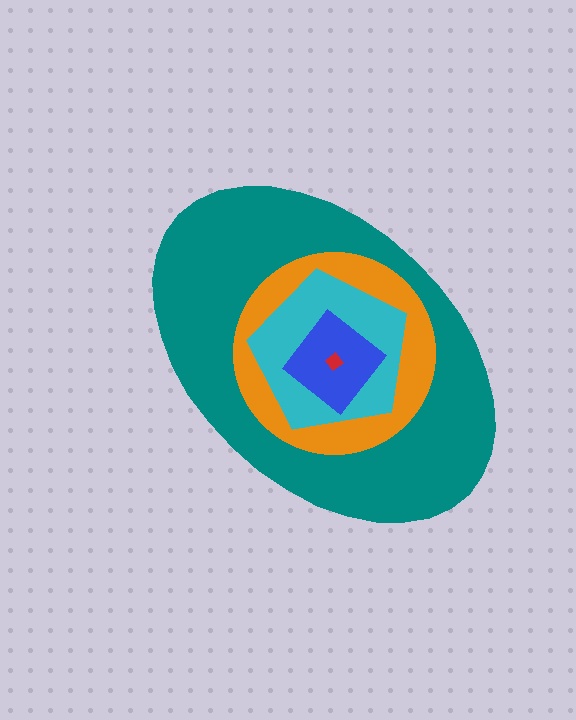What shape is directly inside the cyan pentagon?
The blue diamond.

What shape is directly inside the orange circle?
The cyan pentagon.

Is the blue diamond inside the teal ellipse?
Yes.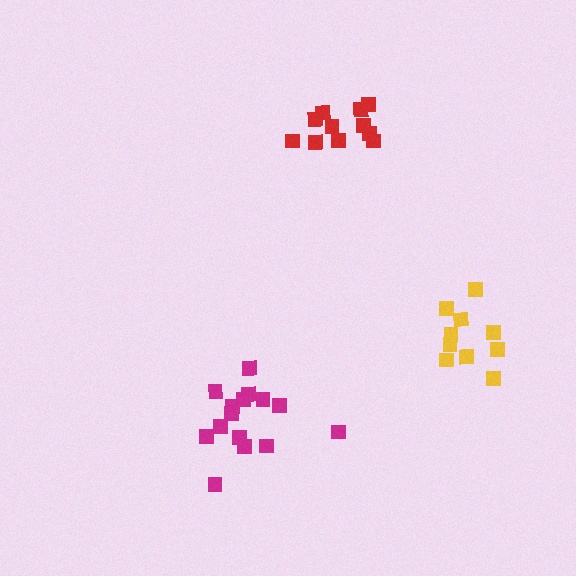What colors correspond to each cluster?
The clusters are colored: yellow, red, magenta.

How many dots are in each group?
Group 1: 10 dots, Group 2: 11 dots, Group 3: 15 dots (36 total).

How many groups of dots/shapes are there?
There are 3 groups.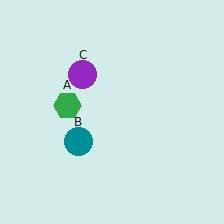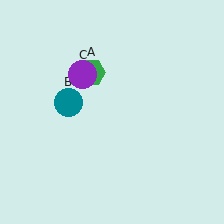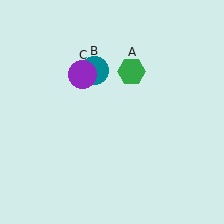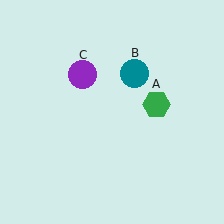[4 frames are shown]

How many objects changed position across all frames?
2 objects changed position: green hexagon (object A), teal circle (object B).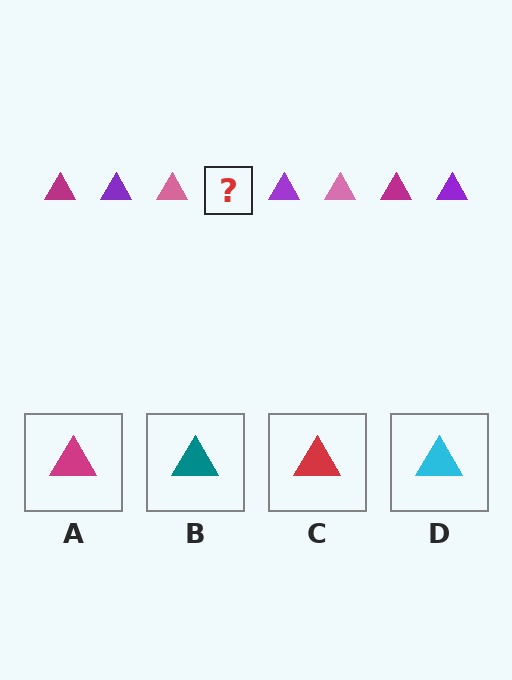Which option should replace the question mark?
Option A.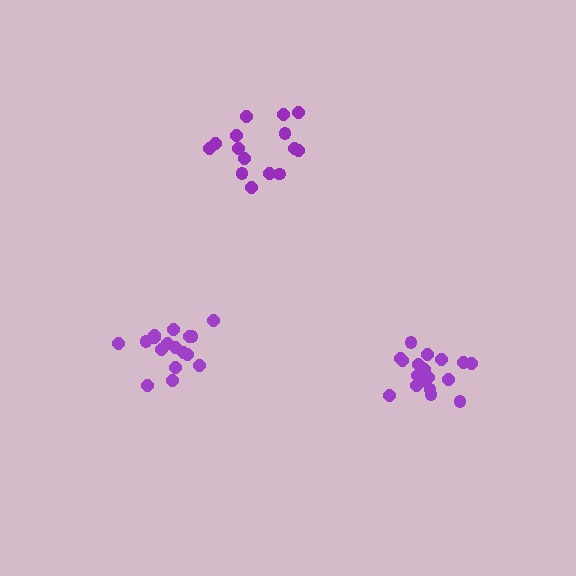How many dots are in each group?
Group 1: 17 dots, Group 2: 18 dots, Group 3: 15 dots (50 total).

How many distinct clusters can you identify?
There are 3 distinct clusters.